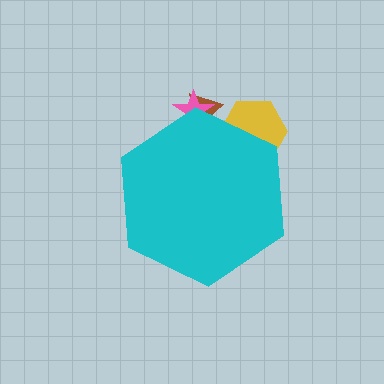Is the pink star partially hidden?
Yes, the pink star is partially hidden behind the cyan hexagon.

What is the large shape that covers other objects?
A cyan hexagon.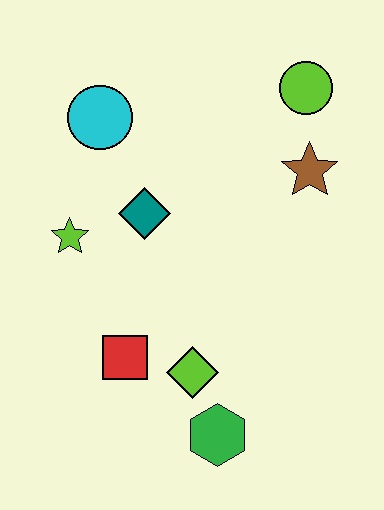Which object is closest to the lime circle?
The brown star is closest to the lime circle.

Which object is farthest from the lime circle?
The green hexagon is farthest from the lime circle.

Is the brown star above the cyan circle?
No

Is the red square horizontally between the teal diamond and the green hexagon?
No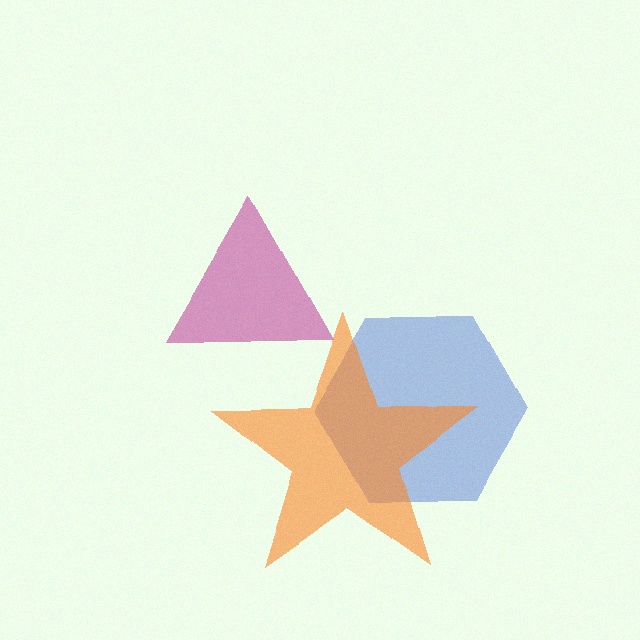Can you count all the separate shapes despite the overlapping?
Yes, there are 3 separate shapes.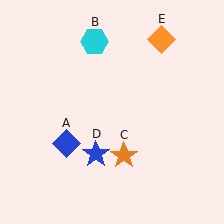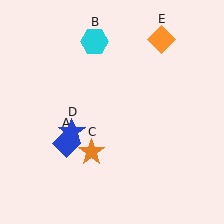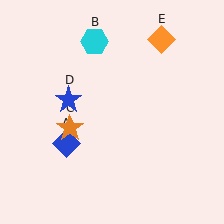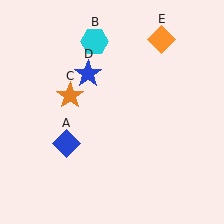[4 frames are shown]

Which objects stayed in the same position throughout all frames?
Blue diamond (object A) and cyan hexagon (object B) and orange diamond (object E) remained stationary.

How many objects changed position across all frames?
2 objects changed position: orange star (object C), blue star (object D).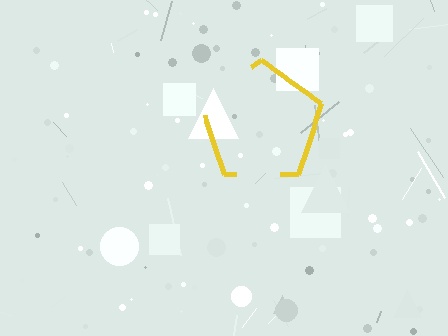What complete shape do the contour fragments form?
The contour fragments form a pentagon.